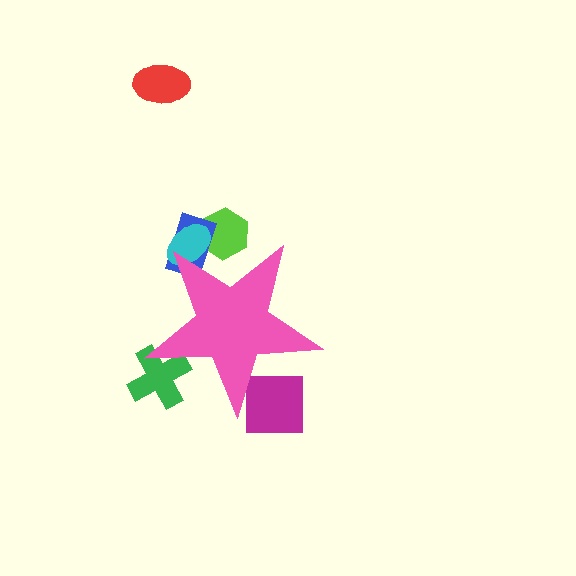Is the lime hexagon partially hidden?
Yes, the lime hexagon is partially hidden behind the pink star.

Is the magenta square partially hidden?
Yes, the magenta square is partially hidden behind the pink star.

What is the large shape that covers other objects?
A pink star.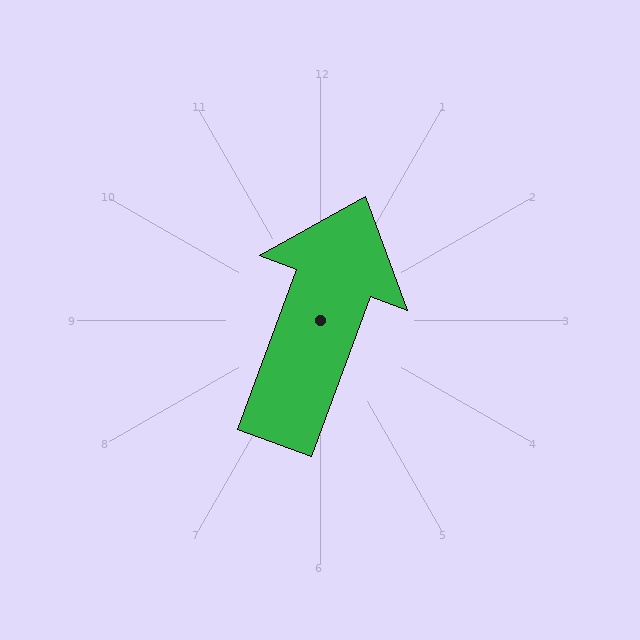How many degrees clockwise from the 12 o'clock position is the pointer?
Approximately 20 degrees.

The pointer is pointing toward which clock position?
Roughly 1 o'clock.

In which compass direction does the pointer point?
North.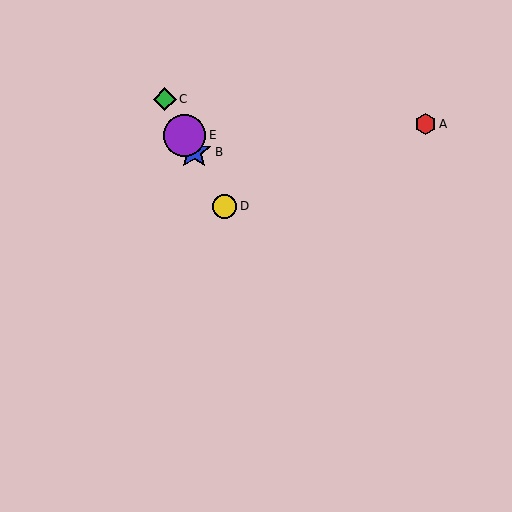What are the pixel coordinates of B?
Object B is at (194, 152).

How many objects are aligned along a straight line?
4 objects (B, C, D, E) are aligned along a straight line.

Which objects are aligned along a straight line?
Objects B, C, D, E are aligned along a straight line.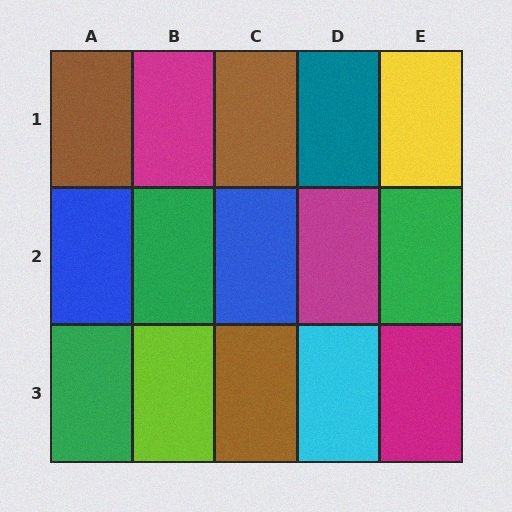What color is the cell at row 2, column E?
Green.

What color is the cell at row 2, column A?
Blue.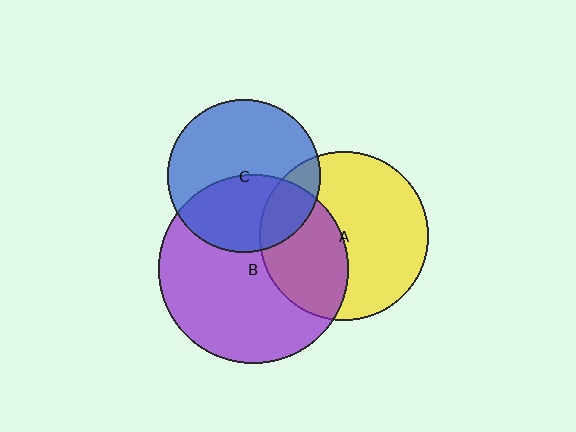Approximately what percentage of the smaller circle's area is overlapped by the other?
Approximately 40%.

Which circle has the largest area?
Circle B (purple).